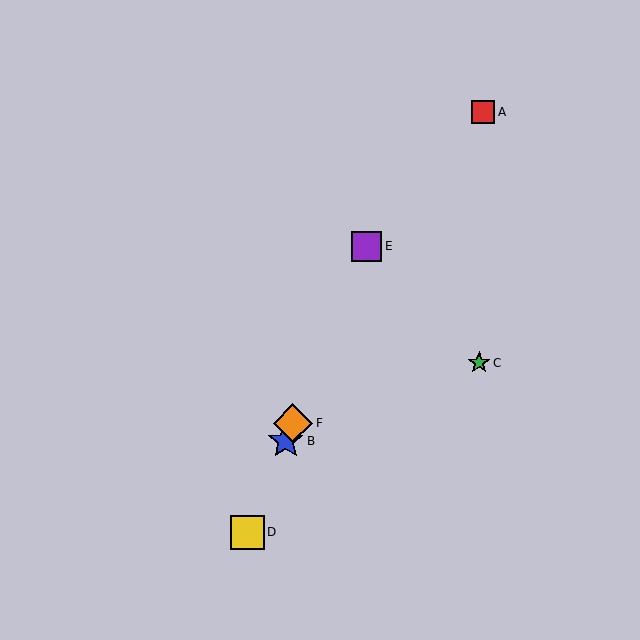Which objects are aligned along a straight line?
Objects B, D, E, F are aligned along a straight line.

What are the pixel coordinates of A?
Object A is at (483, 112).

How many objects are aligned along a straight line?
4 objects (B, D, E, F) are aligned along a straight line.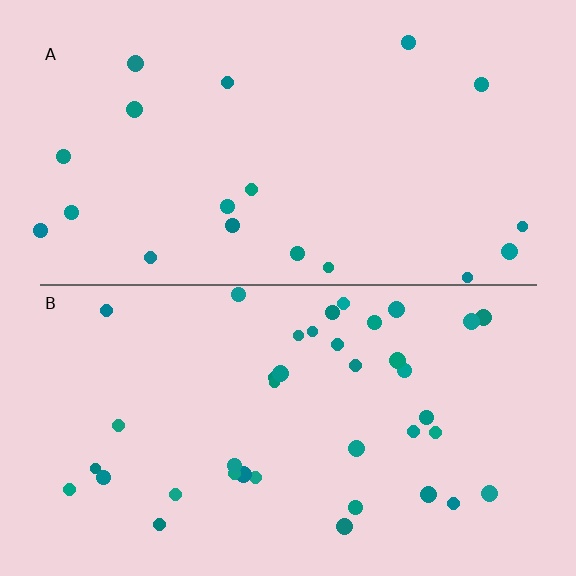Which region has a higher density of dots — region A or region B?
B (the bottom).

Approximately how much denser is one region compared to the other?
Approximately 2.1× — region B over region A.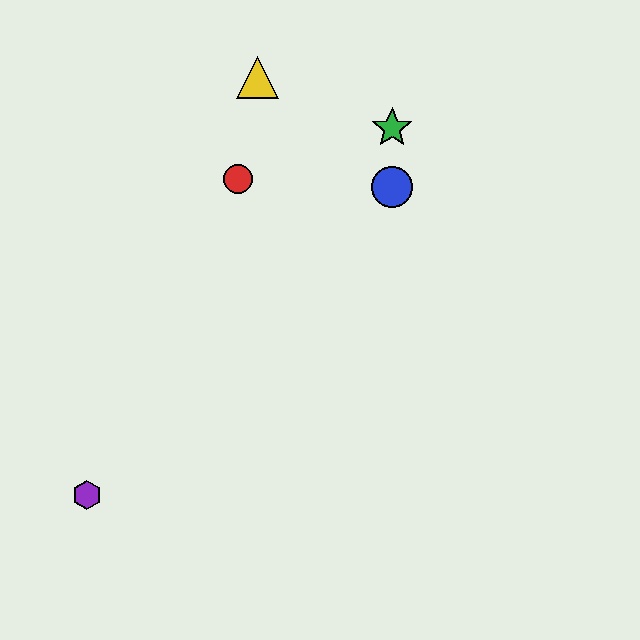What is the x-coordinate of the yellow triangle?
The yellow triangle is at x≈257.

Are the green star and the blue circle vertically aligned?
Yes, both are at x≈392.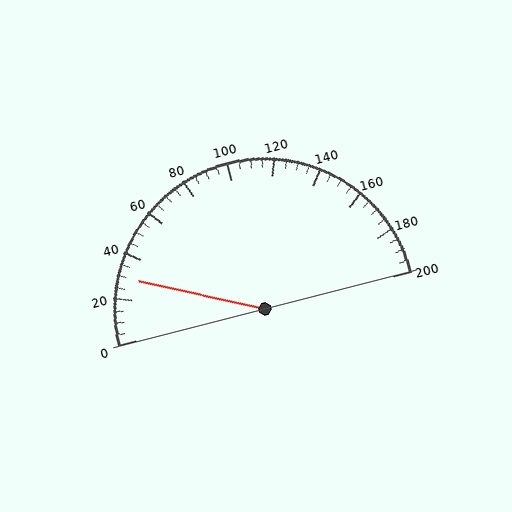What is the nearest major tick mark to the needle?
The nearest major tick mark is 40.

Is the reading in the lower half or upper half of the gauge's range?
The reading is in the lower half of the range (0 to 200).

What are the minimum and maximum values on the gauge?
The gauge ranges from 0 to 200.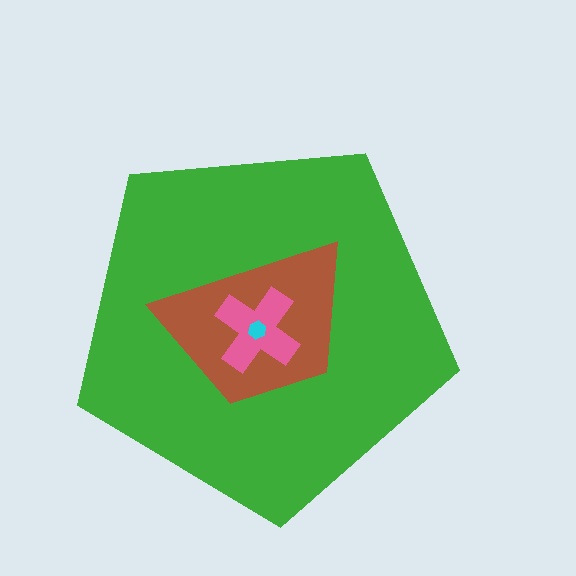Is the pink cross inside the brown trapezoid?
Yes.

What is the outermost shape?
The green pentagon.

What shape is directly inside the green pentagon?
The brown trapezoid.